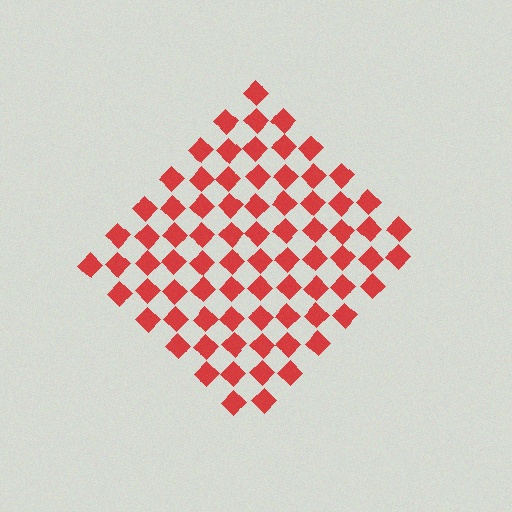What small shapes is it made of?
It is made of small diamonds.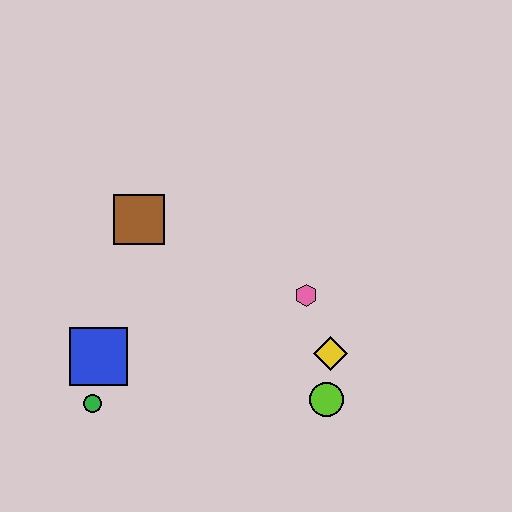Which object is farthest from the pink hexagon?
The green circle is farthest from the pink hexagon.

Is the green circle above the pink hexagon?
No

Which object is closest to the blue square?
The green circle is closest to the blue square.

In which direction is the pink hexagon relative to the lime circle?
The pink hexagon is above the lime circle.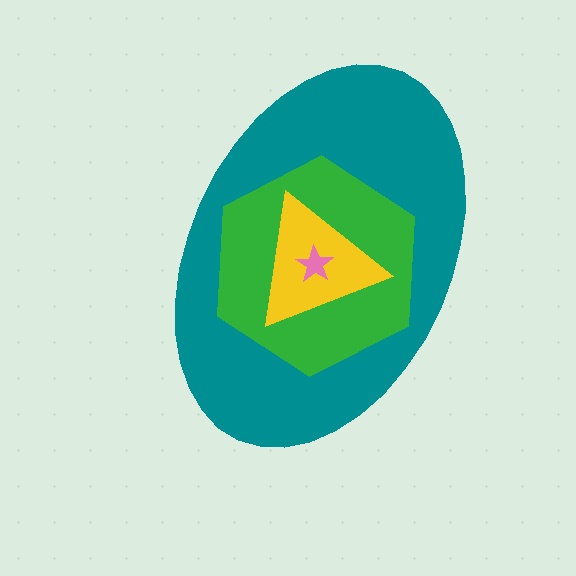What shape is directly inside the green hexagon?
The yellow triangle.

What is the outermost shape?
The teal ellipse.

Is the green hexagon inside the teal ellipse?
Yes.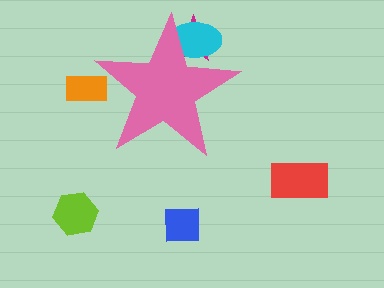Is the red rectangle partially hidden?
No, the red rectangle is fully visible.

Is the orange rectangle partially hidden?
Yes, the orange rectangle is partially hidden behind the pink star.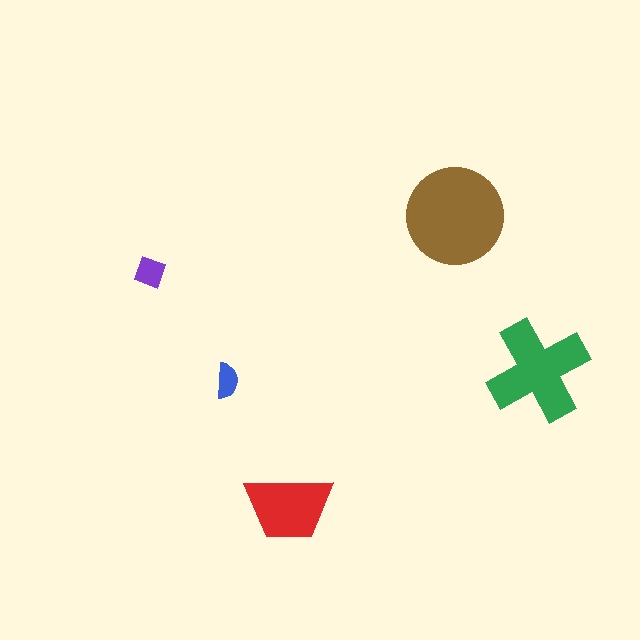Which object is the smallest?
The blue semicircle.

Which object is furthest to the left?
The purple diamond is leftmost.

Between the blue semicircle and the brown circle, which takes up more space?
The brown circle.